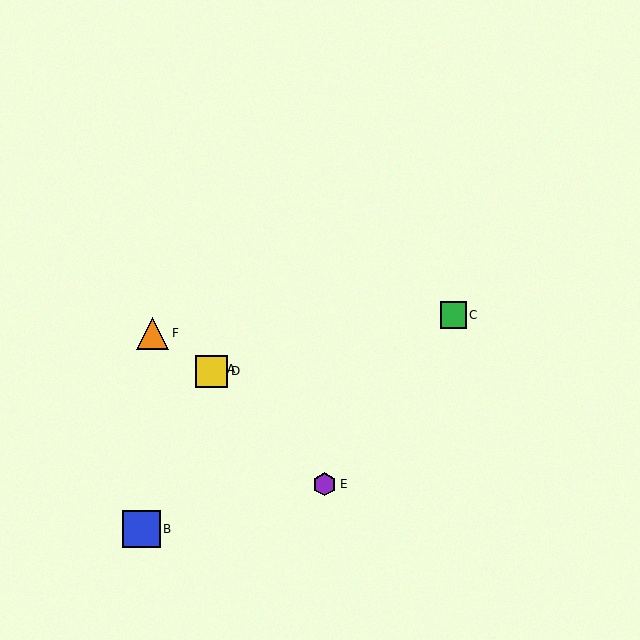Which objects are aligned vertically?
Objects A, D are aligned vertically.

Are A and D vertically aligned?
Yes, both are at x≈212.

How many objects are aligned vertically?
2 objects (A, D) are aligned vertically.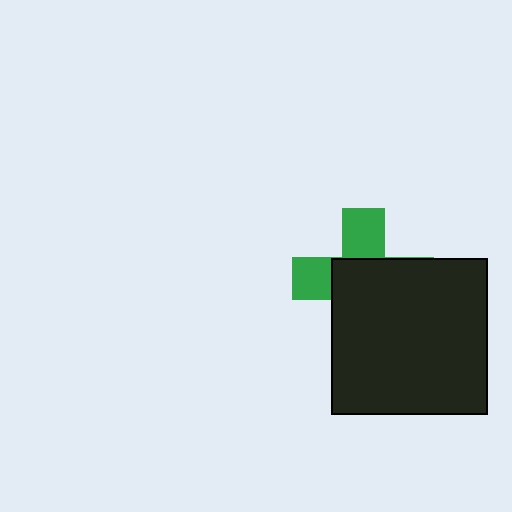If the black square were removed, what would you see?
You would see the complete green cross.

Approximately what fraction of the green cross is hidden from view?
Roughly 63% of the green cross is hidden behind the black square.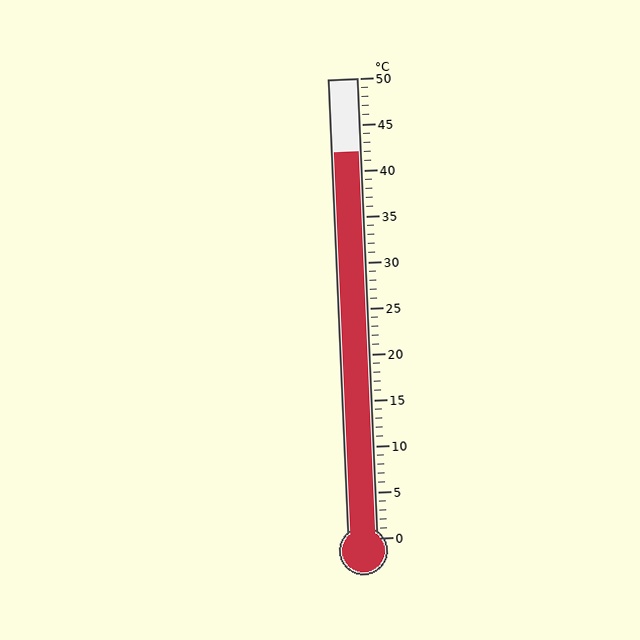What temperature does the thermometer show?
The thermometer shows approximately 42°C.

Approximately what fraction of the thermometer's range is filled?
The thermometer is filled to approximately 85% of its range.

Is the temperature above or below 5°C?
The temperature is above 5°C.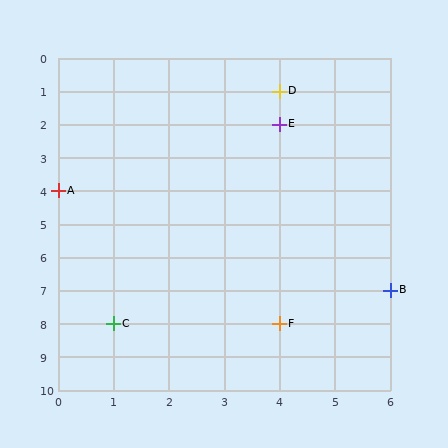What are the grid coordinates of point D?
Point D is at grid coordinates (4, 1).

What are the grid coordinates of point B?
Point B is at grid coordinates (6, 7).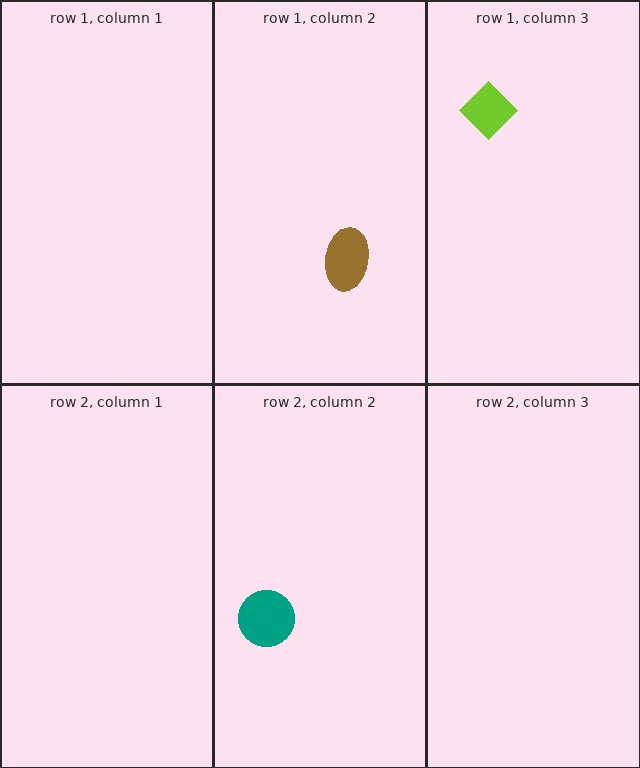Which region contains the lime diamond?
The row 1, column 3 region.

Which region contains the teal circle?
The row 2, column 2 region.